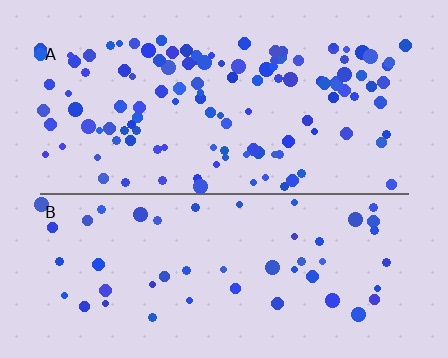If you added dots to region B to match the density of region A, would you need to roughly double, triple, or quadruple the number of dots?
Approximately double.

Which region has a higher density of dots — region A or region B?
A (the top).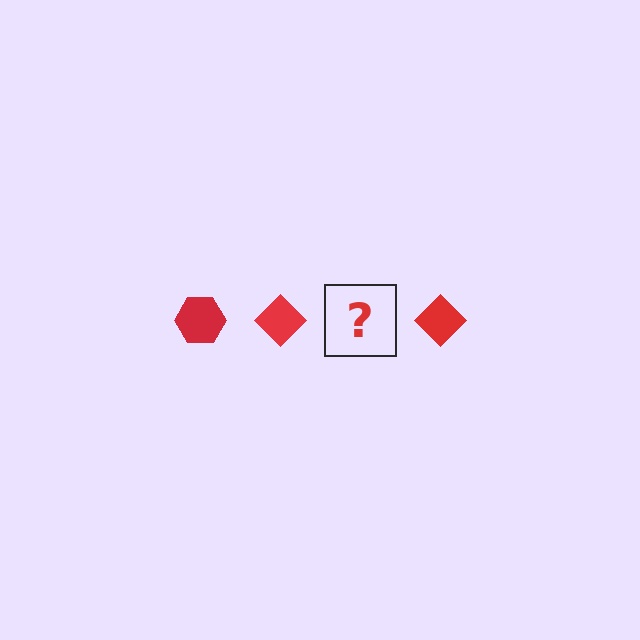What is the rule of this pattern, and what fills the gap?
The rule is that the pattern cycles through hexagon, diamond shapes in red. The gap should be filled with a red hexagon.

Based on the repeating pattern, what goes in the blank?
The blank should be a red hexagon.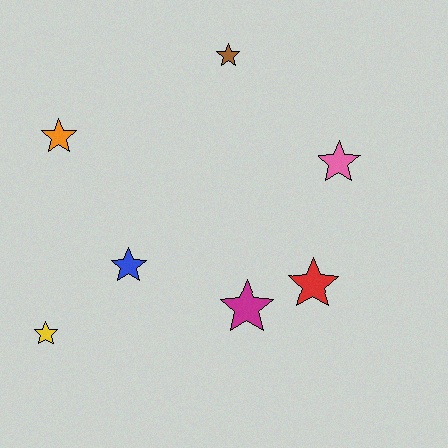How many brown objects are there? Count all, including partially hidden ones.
There is 1 brown object.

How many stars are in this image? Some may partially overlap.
There are 7 stars.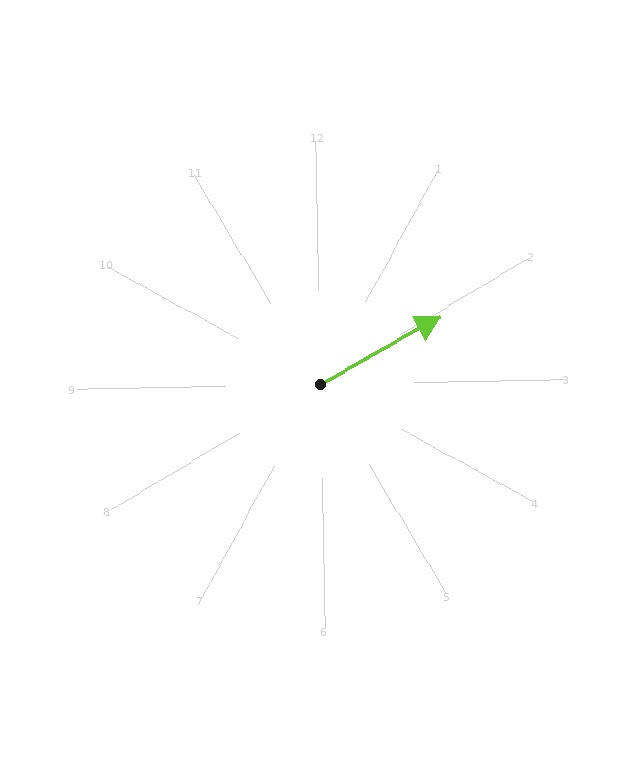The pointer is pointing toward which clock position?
Roughly 2 o'clock.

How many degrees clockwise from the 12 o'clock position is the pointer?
Approximately 62 degrees.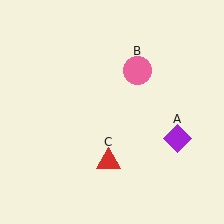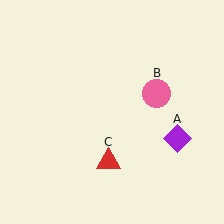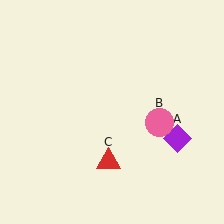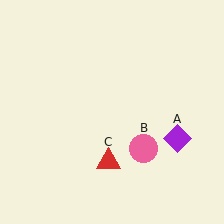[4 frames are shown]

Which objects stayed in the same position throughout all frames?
Purple diamond (object A) and red triangle (object C) remained stationary.